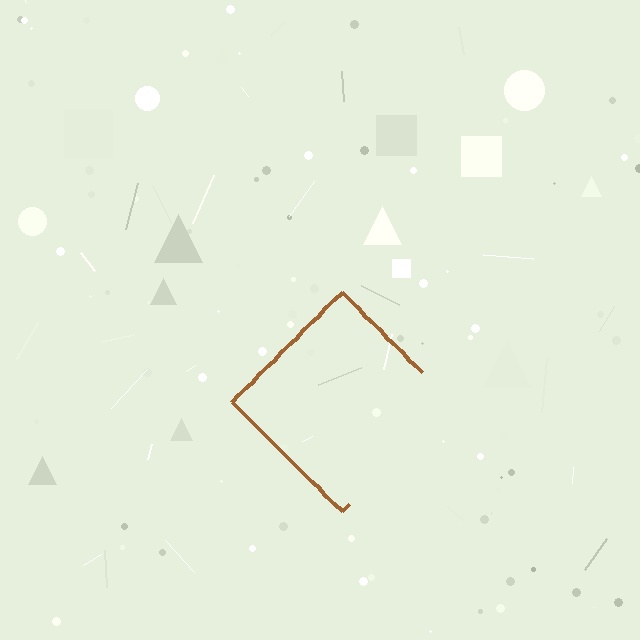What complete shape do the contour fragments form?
The contour fragments form a diamond.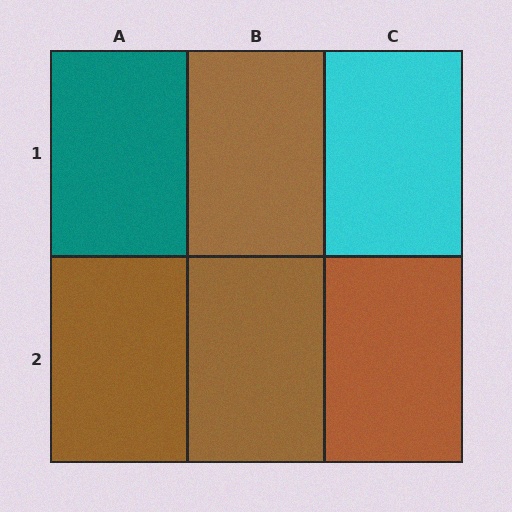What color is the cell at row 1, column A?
Teal.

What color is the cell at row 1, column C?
Cyan.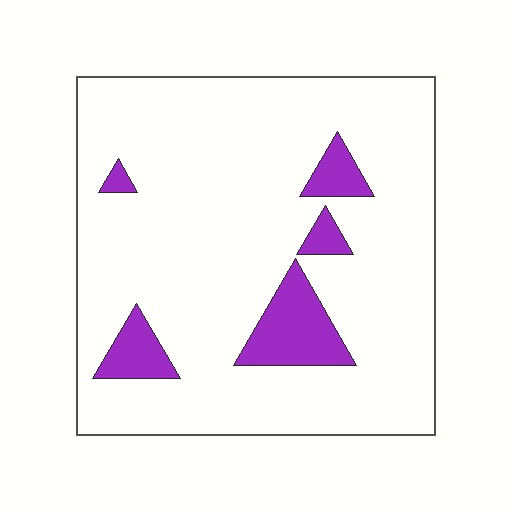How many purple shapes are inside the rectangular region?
5.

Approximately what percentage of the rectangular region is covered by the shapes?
Approximately 10%.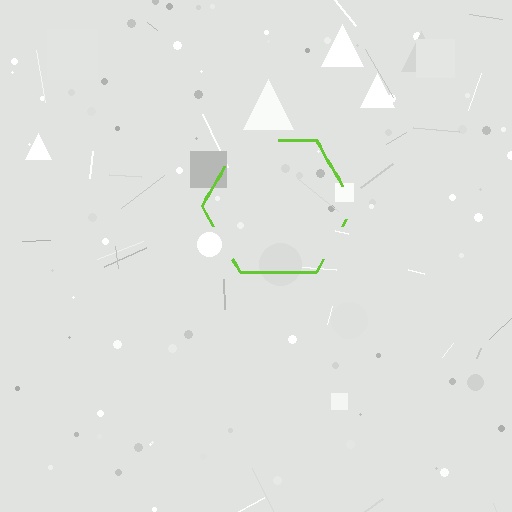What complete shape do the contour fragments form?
The contour fragments form a hexagon.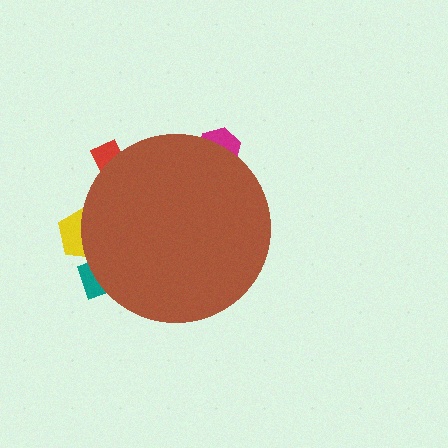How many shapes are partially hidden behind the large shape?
4 shapes are partially hidden.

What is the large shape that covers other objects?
A brown circle.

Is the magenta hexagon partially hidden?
Yes, the magenta hexagon is partially hidden behind the brown circle.